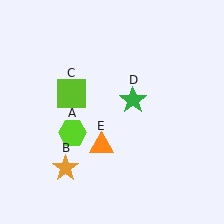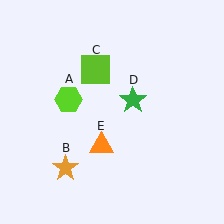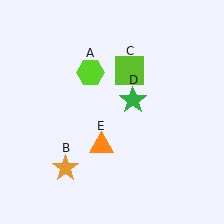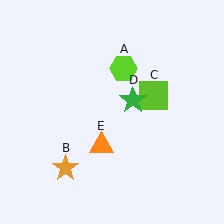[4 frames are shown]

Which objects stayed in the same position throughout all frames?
Orange star (object B) and green star (object D) and orange triangle (object E) remained stationary.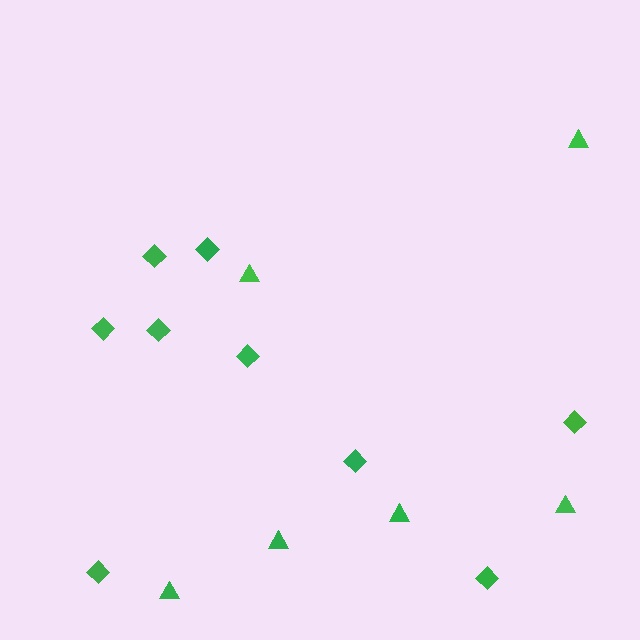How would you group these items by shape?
There are 2 groups: one group of triangles (6) and one group of diamonds (9).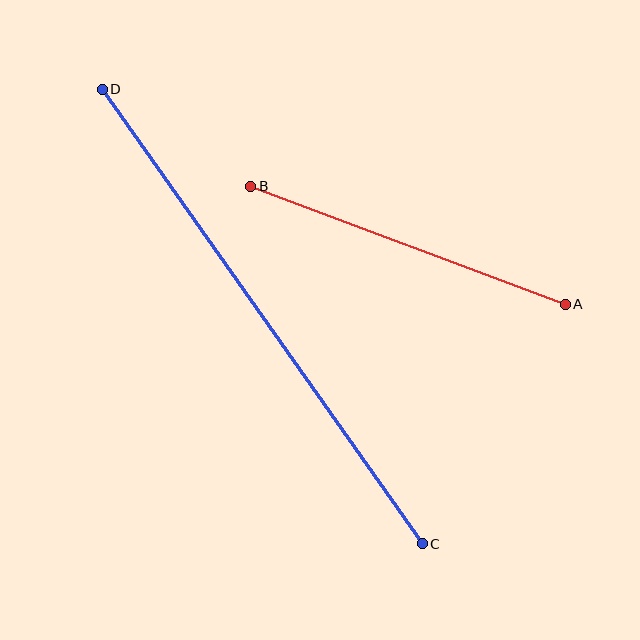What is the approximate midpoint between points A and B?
The midpoint is at approximately (408, 245) pixels.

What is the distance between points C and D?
The distance is approximately 556 pixels.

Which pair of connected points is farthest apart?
Points C and D are farthest apart.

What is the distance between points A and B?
The distance is approximately 336 pixels.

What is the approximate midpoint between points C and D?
The midpoint is at approximately (262, 317) pixels.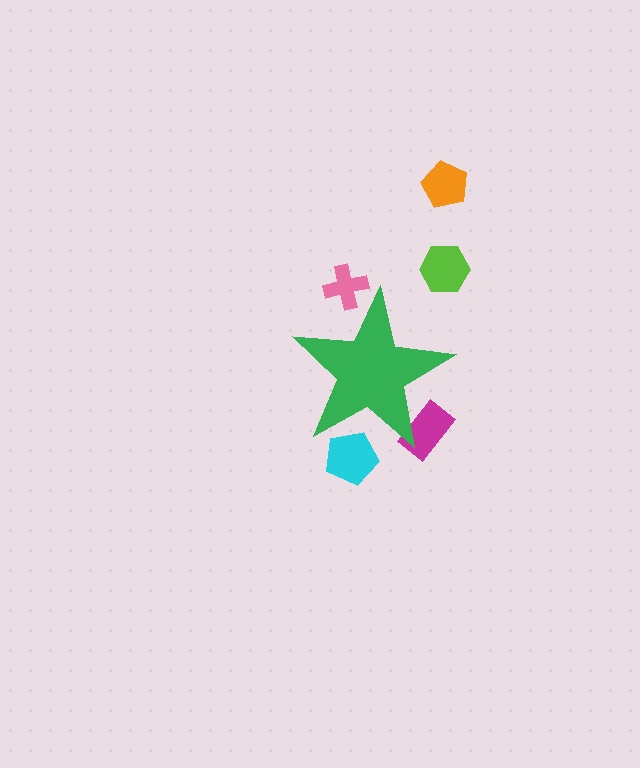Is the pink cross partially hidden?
Yes, the pink cross is partially hidden behind the green star.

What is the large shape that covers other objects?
A green star.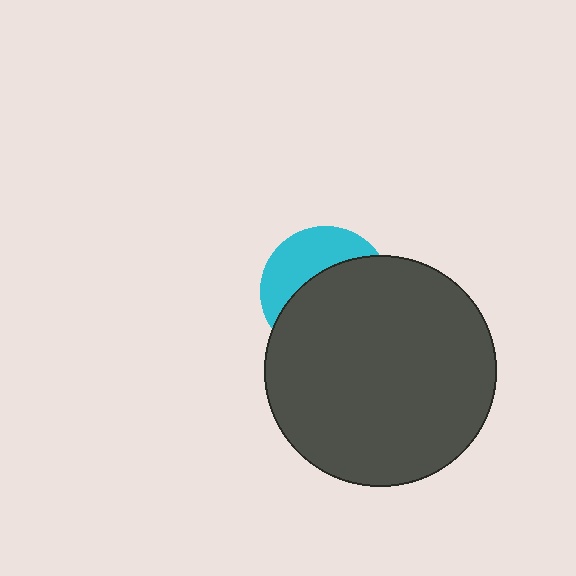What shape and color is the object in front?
The object in front is a dark gray circle.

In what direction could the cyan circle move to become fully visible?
The cyan circle could move up. That would shift it out from behind the dark gray circle entirely.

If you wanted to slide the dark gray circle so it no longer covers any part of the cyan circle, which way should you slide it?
Slide it down — that is the most direct way to separate the two shapes.